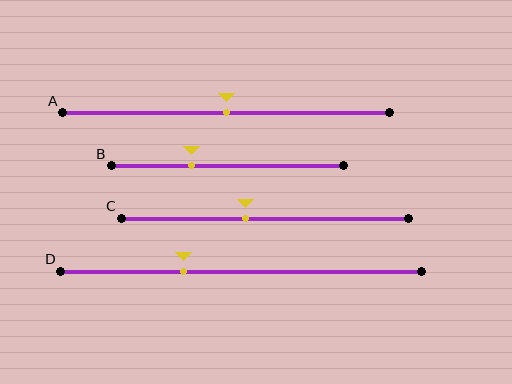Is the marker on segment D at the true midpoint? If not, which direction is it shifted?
No, the marker on segment D is shifted to the left by about 16% of the segment length.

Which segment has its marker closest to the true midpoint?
Segment A has its marker closest to the true midpoint.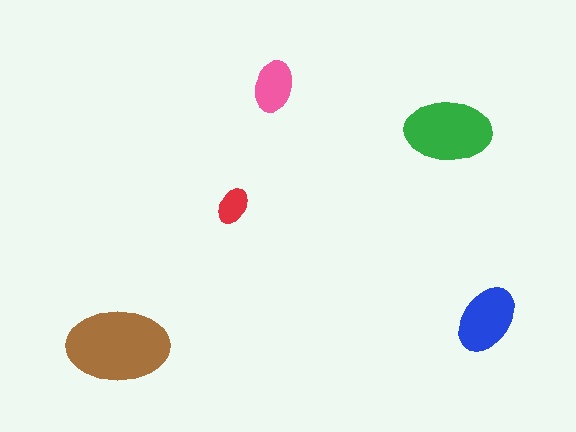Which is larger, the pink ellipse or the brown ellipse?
The brown one.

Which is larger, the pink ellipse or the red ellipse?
The pink one.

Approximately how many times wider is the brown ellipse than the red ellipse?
About 3 times wider.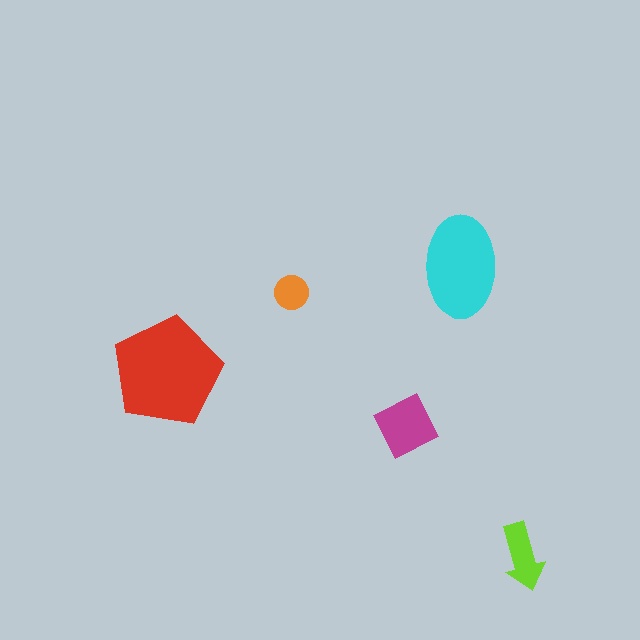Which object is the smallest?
The orange circle.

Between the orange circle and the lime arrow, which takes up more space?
The lime arrow.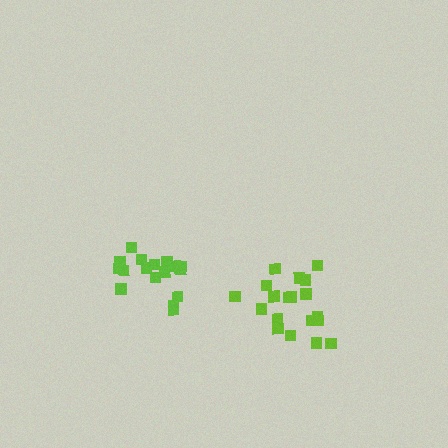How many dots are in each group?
Group 1: 19 dots, Group 2: 17 dots (36 total).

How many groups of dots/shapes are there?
There are 2 groups.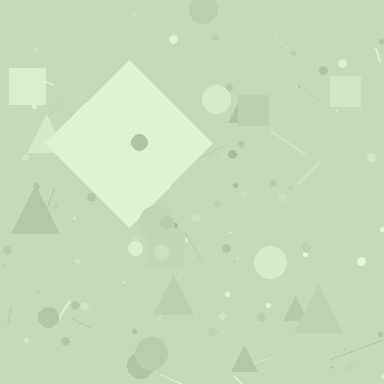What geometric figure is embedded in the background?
A diamond is embedded in the background.